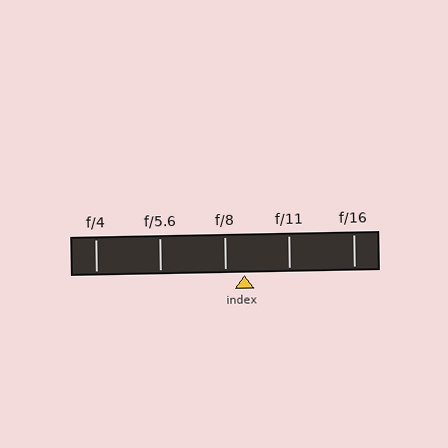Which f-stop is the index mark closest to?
The index mark is closest to f/8.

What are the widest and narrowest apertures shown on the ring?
The widest aperture shown is f/4 and the narrowest is f/16.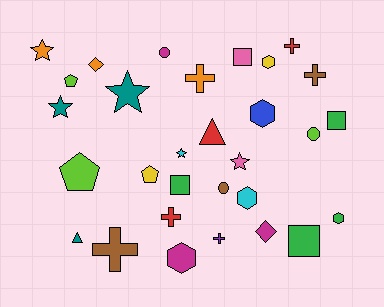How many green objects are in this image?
There are 4 green objects.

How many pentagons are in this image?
There are 3 pentagons.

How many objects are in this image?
There are 30 objects.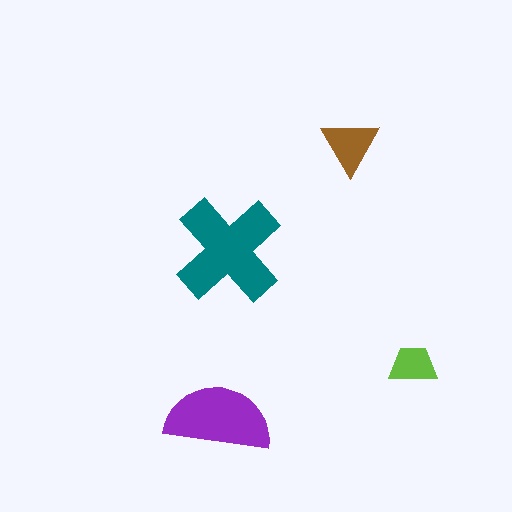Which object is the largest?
The teal cross.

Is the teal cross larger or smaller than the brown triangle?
Larger.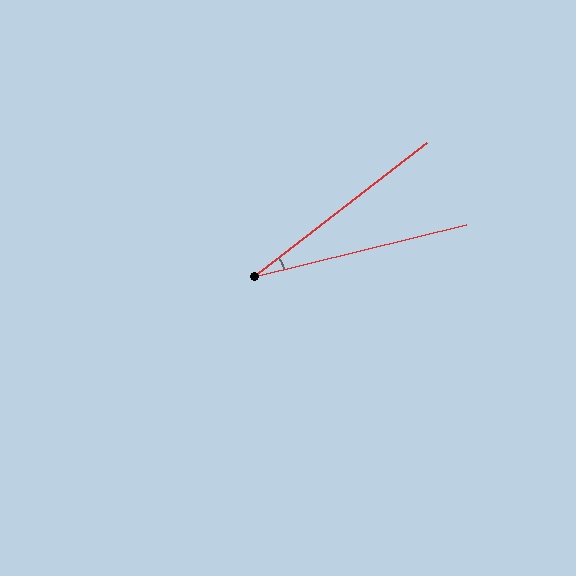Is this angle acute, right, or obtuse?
It is acute.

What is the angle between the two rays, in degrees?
Approximately 24 degrees.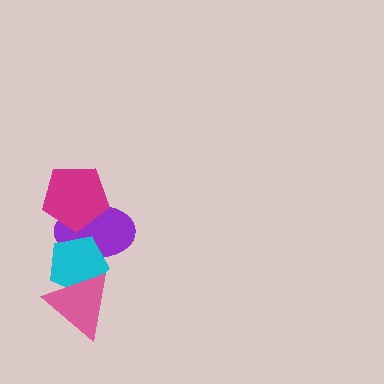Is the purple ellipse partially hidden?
Yes, it is partially covered by another shape.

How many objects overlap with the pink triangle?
1 object overlaps with the pink triangle.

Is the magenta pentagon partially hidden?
No, no other shape covers it.